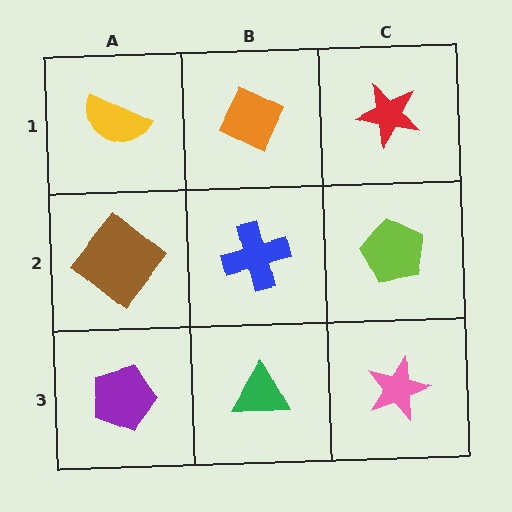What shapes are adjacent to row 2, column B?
An orange diamond (row 1, column B), a green triangle (row 3, column B), a brown diamond (row 2, column A), a lime pentagon (row 2, column C).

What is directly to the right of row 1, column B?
A red star.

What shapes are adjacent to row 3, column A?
A brown diamond (row 2, column A), a green triangle (row 3, column B).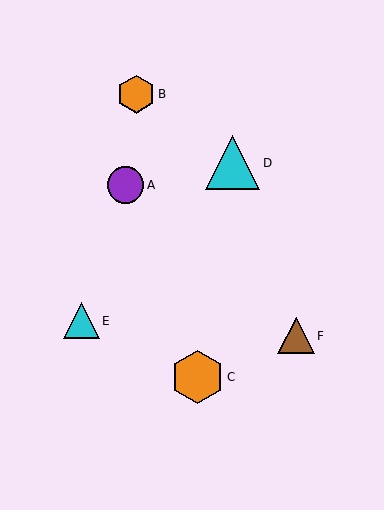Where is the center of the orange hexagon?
The center of the orange hexagon is at (197, 377).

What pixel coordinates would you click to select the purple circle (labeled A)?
Click at (126, 185) to select the purple circle A.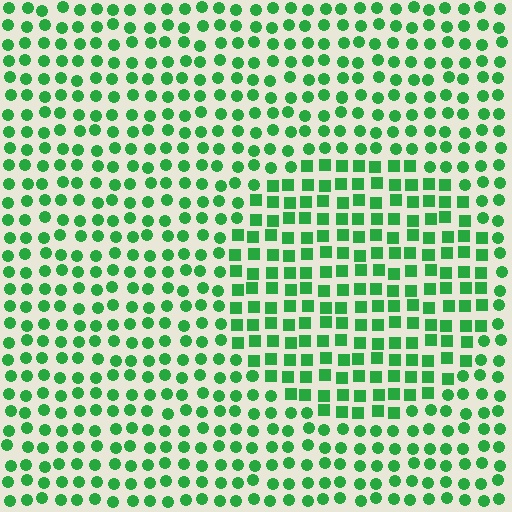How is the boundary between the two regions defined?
The boundary is defined by a change in element shape: squares inside vs. circles outside. All elements share the same color and spacing.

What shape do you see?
I see a circle.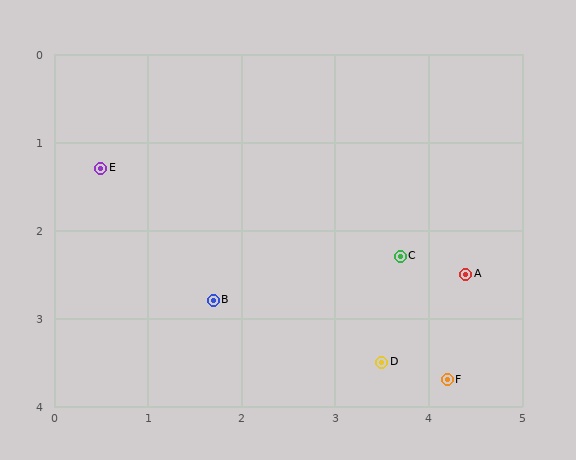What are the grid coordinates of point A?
Point A is at approximately (4.4, 2.5).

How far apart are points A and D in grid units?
Points A and D are about 1.3 grid units apart.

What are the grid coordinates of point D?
Point D is at approximately (3.5, 3.5).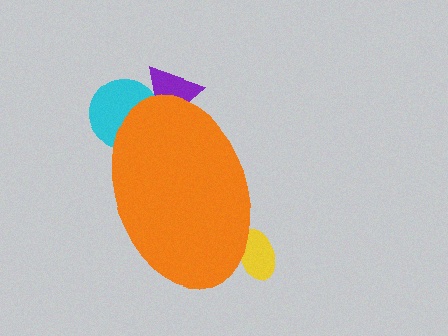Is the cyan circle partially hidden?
Yes, the cyan circle is partially hidden behind the orange ellipse.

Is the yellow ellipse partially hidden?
Yes, the yellow ellipse is partially hidden behind the orange ellipse.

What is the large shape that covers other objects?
An orange ellipse.